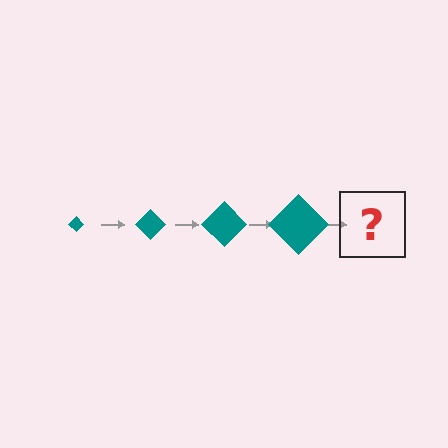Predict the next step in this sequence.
The next step is a teal diamond, larger than the previous one.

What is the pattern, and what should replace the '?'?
The pattern is that the diamond gets progressively larger each step. The '?' should be a teal diamond, larger than the previous one.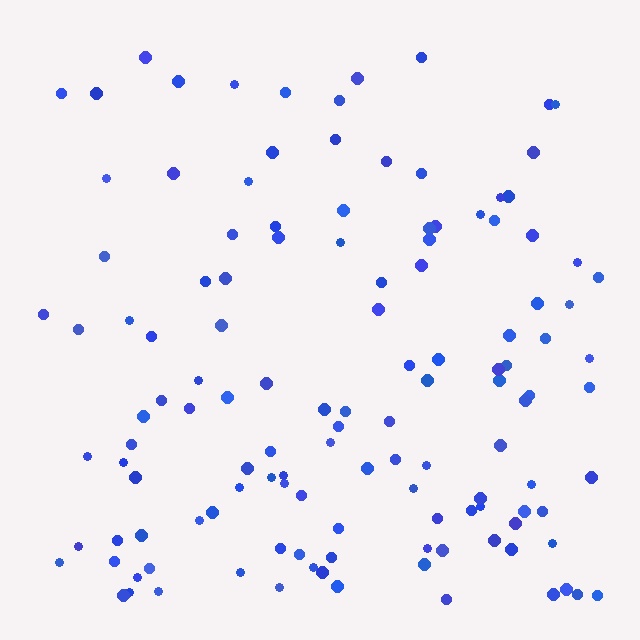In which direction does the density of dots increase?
From top to bottom, with the bottom side densest.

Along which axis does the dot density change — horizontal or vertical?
Vertical.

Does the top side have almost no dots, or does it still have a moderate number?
Still a moderate number, just noticeably fewer than the bottom.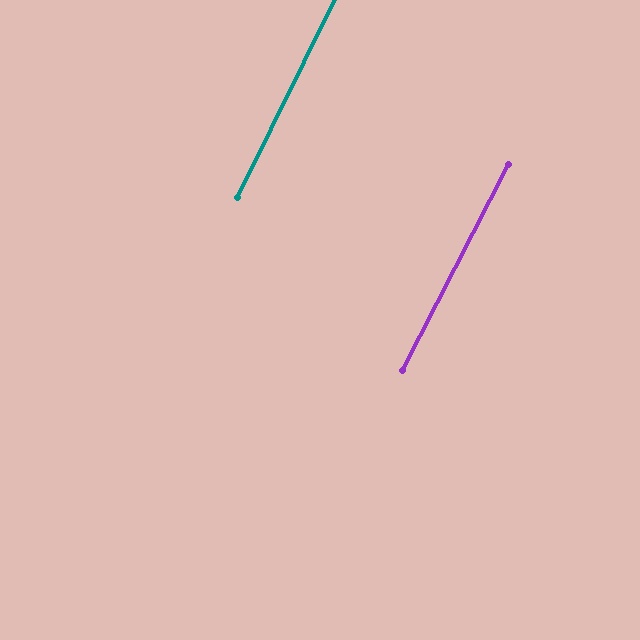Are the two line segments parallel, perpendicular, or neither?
Parallel — their directions differ by only 0.8°.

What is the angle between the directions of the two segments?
Approximately 1 degree.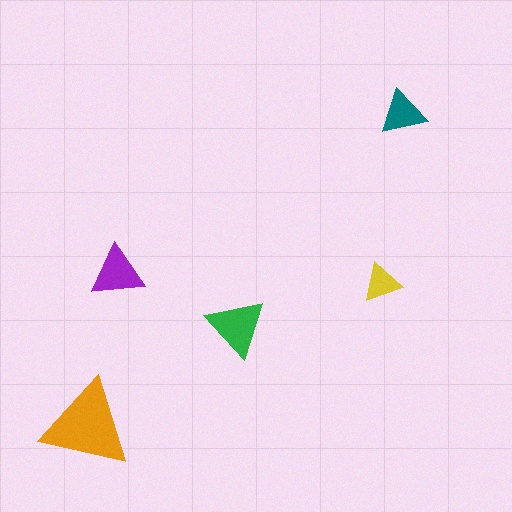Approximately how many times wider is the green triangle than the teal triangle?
About 1.5 times wider.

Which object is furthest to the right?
The teal triangle is rightmost.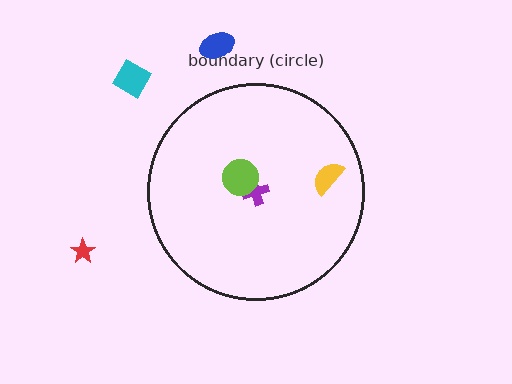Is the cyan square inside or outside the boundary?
Outside.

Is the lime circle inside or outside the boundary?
Inside.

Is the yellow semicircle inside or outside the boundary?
Inside.